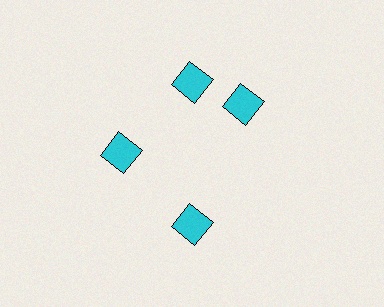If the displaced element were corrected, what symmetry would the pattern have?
It would have 4-fold rotational symmetry — the pattern would map onto itself every 90 degrees.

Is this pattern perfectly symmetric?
No. The 4 cyan diamonds are arranged in a ring, but one element near the 3 o'clock position is rotated out of alignment along the ring, breaking the 4-fold rotational symmetry.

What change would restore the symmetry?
The symmetry would be restored by rotating it back into even spacing with its neighbors so that all 4 diamonds sit at equal angles and equal distance from the center.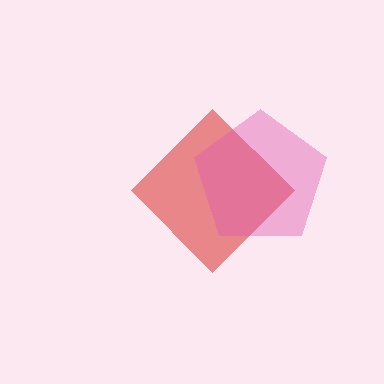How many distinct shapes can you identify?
There are 2 distinct shapes: a red diamond, a pink pentagon.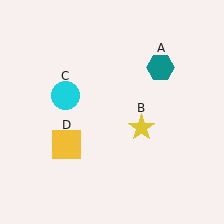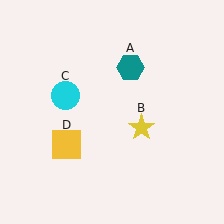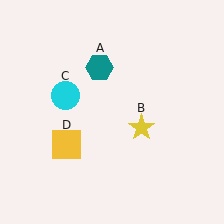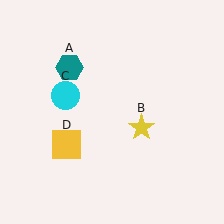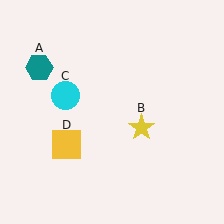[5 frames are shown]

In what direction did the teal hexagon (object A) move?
The teal hexagon (object A) moved left.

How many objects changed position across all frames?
1 object changed position: teal hexagon (object A).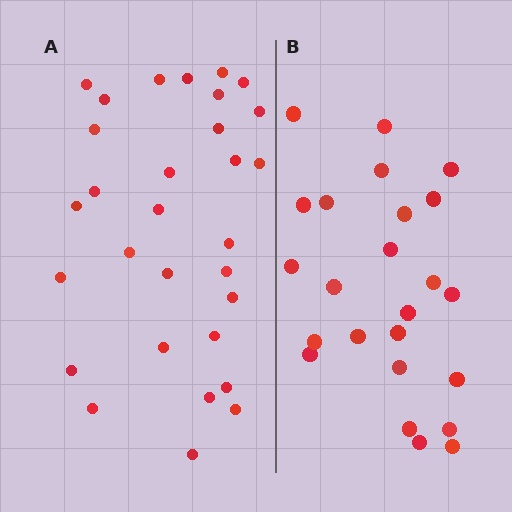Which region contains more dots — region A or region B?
Region A (the left region) has more dots.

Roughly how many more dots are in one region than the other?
Region A has about 6 more dots than region B.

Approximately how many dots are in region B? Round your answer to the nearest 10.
About 20 dots. (The exact count is 24, which rounds to 20.)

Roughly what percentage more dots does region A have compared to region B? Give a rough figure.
About 25% more.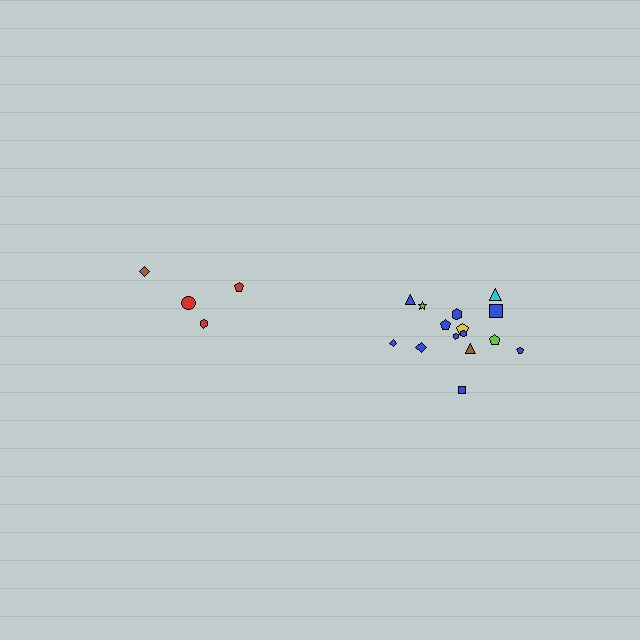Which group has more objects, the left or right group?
The right group.